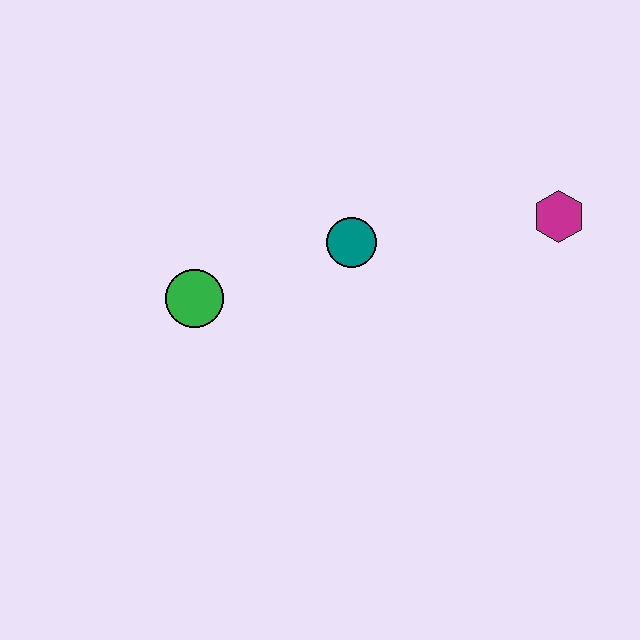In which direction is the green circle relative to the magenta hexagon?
The green circle is to the left of the magenta hexagon.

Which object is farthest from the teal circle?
The magenta hexagon is farthest from the teal circle.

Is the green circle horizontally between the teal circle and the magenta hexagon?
No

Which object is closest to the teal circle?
The green circle is closest to the teal circle.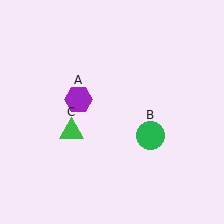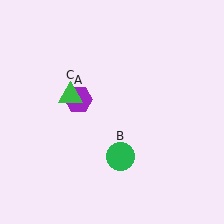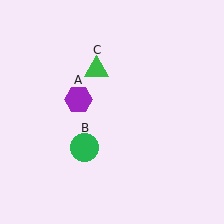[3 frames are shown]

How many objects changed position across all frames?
2 objects changed position: green circle (object B), green triangle (object C).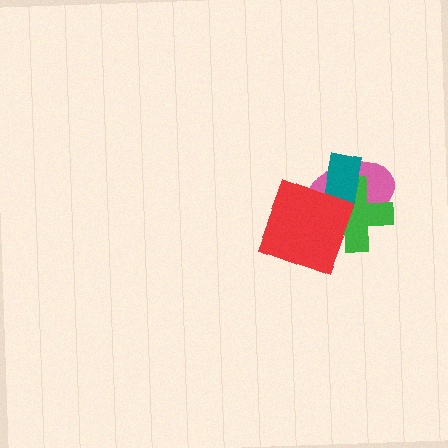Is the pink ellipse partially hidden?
Yes, it is partially covered by another shape.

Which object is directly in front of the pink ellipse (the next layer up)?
The green cross is directly in front of the pink ellipse.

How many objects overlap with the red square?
2 objects overlap with the red square.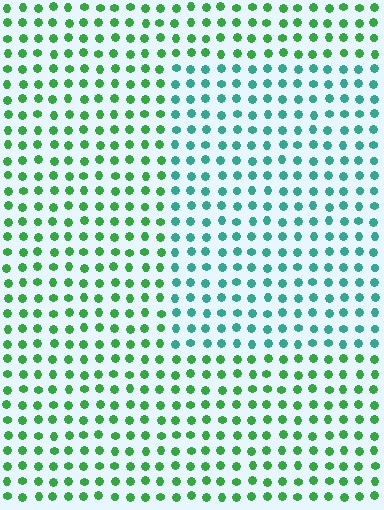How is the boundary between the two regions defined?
The boundary is defined purely by a slight shift in hue (about 43 degrees). Spacing, size, and orientation are identical on both sides.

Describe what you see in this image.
The image is filled with small green elements in a uniform arrangement. A rectangle-shaped region is visible where the elements are tinted to a slightly different hue, forming a subtle color boundary.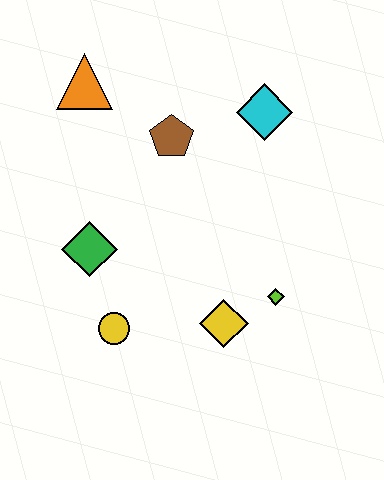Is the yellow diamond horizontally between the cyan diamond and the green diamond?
Yes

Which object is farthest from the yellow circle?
The cyan diamond is farthest from the yellow circle.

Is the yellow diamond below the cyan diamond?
Yes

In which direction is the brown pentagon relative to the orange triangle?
The brown pentagon is to the right of the orange triangle.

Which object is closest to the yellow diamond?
The lime diamond is closest to the yellow diamond.